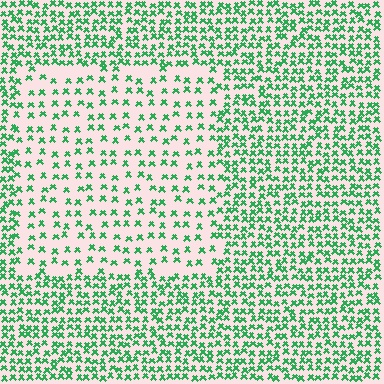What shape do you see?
I see a rectangle.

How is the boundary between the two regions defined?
The boundary is defined by a change in element density (approximately 2.1x ratio). All elements are the same color, size, and shape.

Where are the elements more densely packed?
The elements are more densely packed outside the rectangle boundary.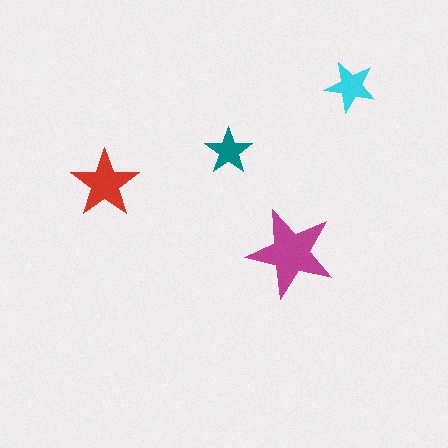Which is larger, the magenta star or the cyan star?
The magenta one.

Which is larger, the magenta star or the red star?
The magenta one.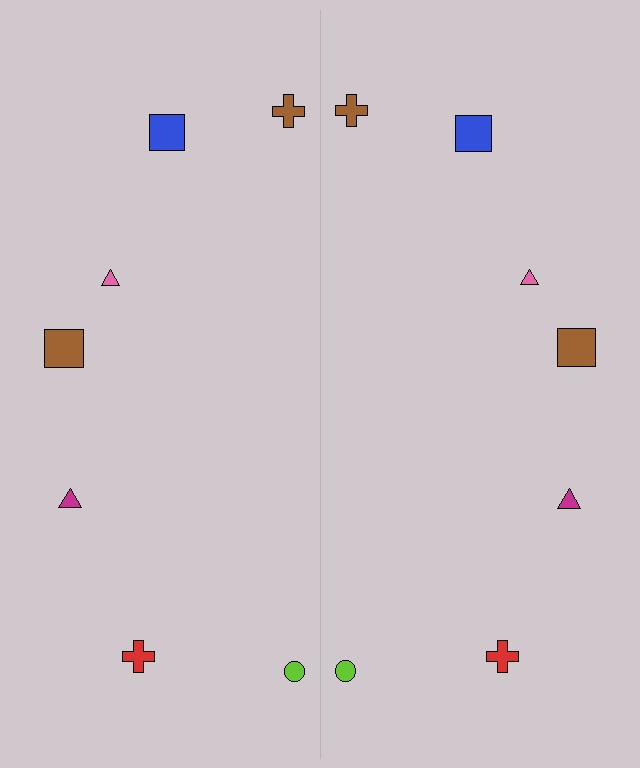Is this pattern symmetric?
Yes, this pattern has bilateral (reflection) symmetry.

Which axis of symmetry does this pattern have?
The pattern has a vertical axis of symmetry running through the center of the image.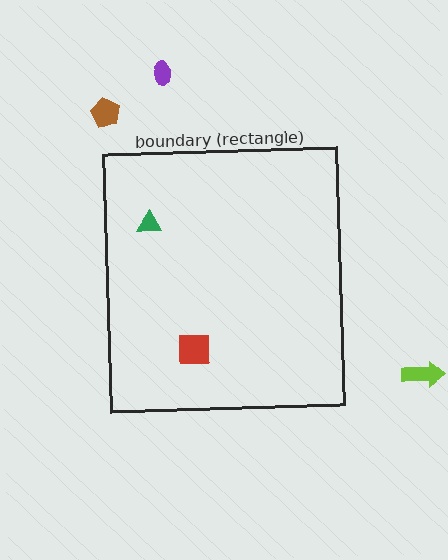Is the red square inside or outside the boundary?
Inside.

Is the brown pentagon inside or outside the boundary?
Outside.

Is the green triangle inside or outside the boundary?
Inside.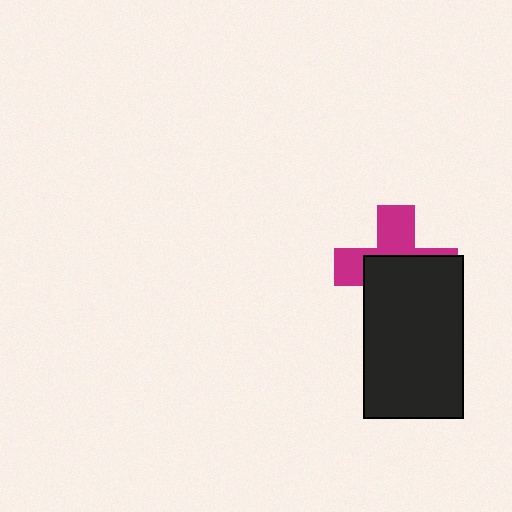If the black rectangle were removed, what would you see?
You would see the complete magenta cross.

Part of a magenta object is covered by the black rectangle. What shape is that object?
It is a cross.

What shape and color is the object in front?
The object in front is a black rectangle.